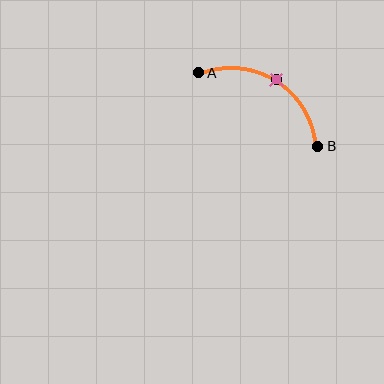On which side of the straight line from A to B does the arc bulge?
The arc bulges above the straight line connecting A and B.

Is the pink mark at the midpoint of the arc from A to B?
Yes. The pink mark lies on the arc at equal arc-length from both A and B — it is the arc midpoint.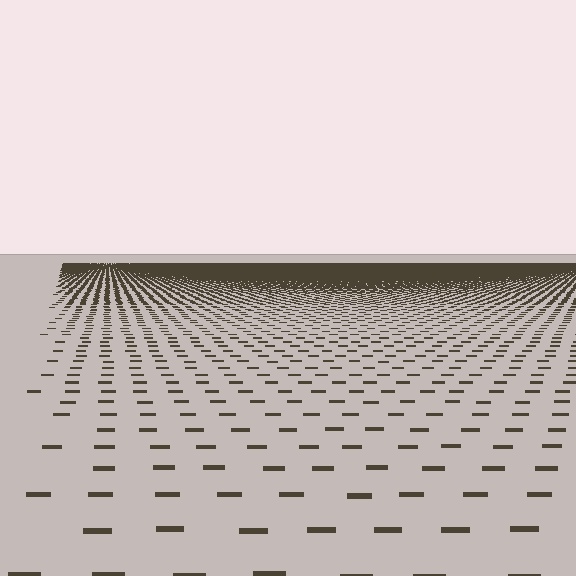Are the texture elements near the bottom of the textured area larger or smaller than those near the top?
Larger. Near the bottom, elements are closer to the viewer and appear at a bigger on-screen size.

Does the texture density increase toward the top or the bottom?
Density increases toward the top.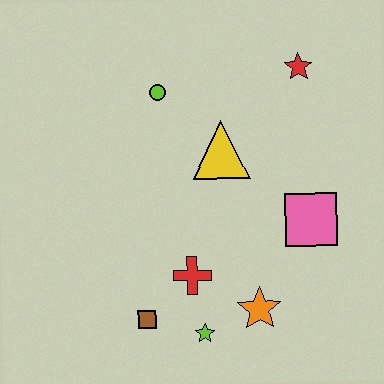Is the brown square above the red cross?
No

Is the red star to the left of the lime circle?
No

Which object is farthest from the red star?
The brown square is farthest from the red star.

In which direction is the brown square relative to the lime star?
The brown square is to the left of the lime star.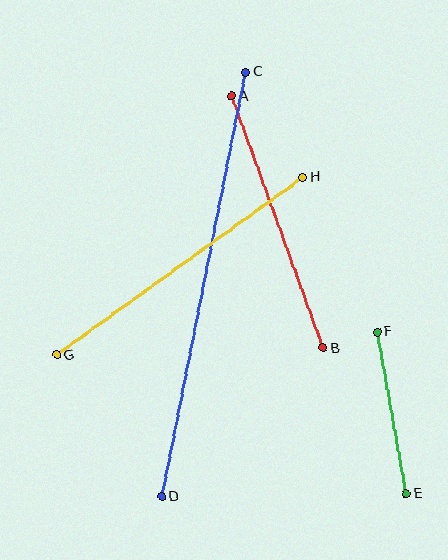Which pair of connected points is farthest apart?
Points C and D are farthest apart.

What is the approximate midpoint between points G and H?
The midpoint is at approximately (180, 266) pixels.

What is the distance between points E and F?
The distance is approximately 165 pixels.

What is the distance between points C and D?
The distance is approximately 433 pixels.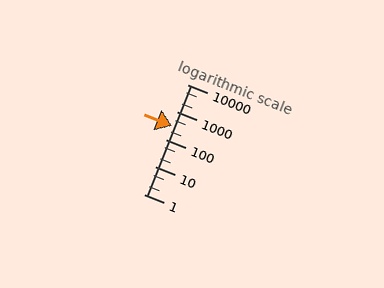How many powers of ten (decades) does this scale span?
The scale spans 4 decades, from 1 to 10000.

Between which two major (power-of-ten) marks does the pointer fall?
The pointer is between 100 and 1000.